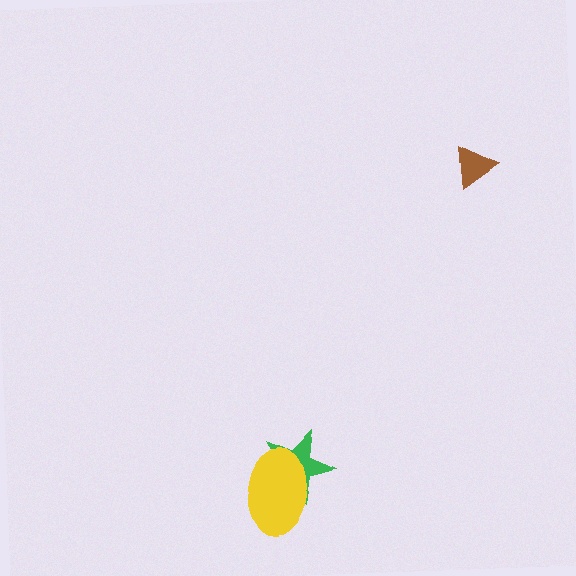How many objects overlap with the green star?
1 object overlaps with the green star.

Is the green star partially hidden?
Yes, it is partially covered by another shape.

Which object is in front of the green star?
The yellow ellipse is in front of the green star.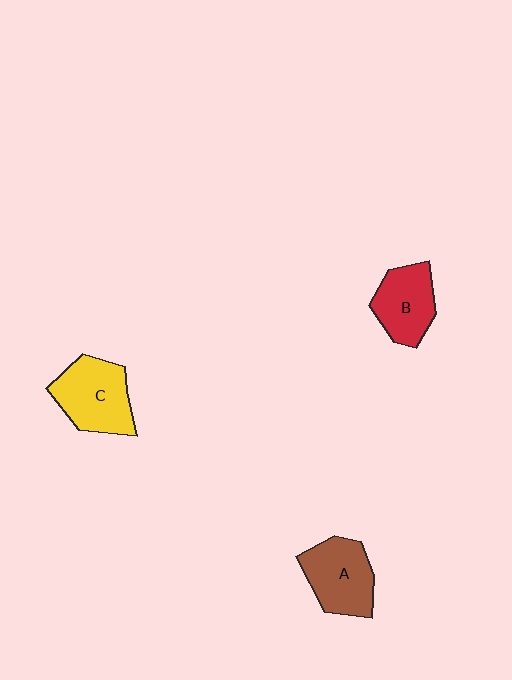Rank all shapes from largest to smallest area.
From largest to smallest: C (yellow), A (brown), B (red).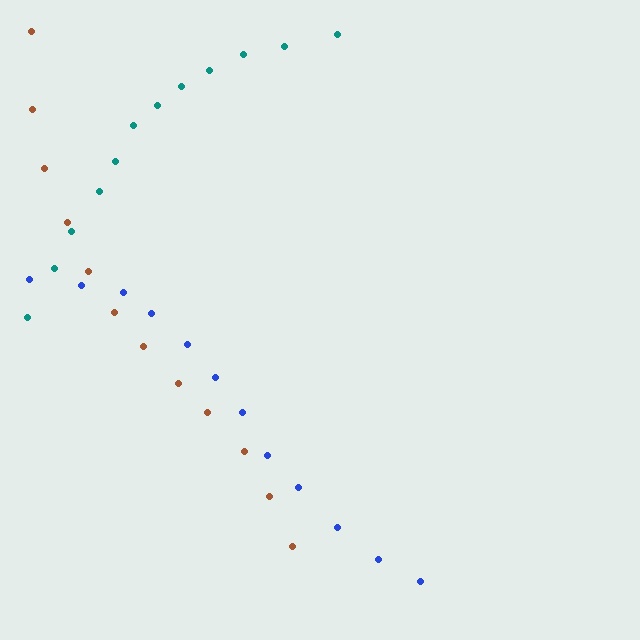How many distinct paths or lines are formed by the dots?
There are 3 distinct paths.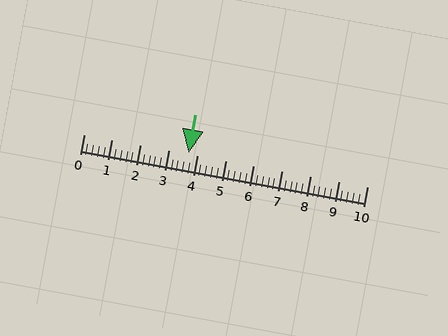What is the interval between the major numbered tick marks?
The major tick marks are spaced 1 units apart.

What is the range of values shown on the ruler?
The ruler shows values from 0 to 10.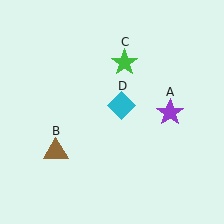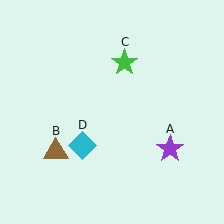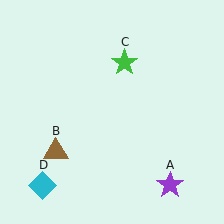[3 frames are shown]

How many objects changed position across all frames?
2 objects changed position: purple star (object A), cyan diamond (object D).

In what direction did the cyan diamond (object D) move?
The cyan diamond (object D) moved down and to the left.